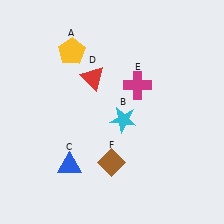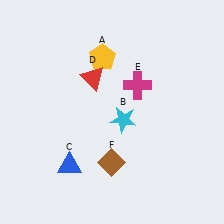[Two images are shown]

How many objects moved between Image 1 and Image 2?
1 object moved between the two images.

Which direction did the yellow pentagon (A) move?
The yellow pentagon (A) moved right.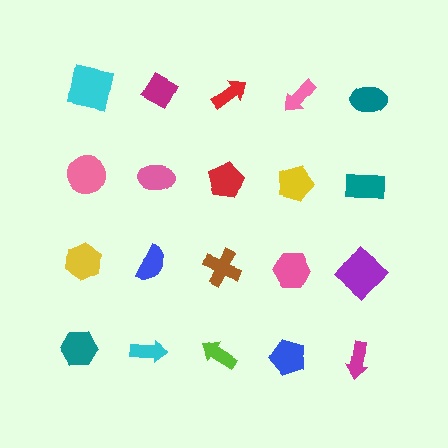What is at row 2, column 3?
A red pentagon.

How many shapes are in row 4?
5 shapes.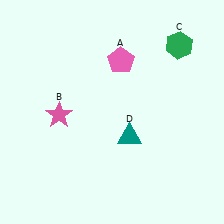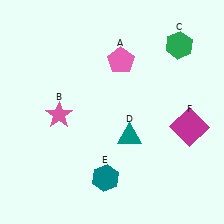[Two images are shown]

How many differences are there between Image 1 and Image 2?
There are 2 differences between the two images.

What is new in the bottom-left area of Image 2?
A teal hexagon (E) was added in the bottom-left area of Image 2.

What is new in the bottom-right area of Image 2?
A magenta square (F) was added in the bottom-right area of Image 2.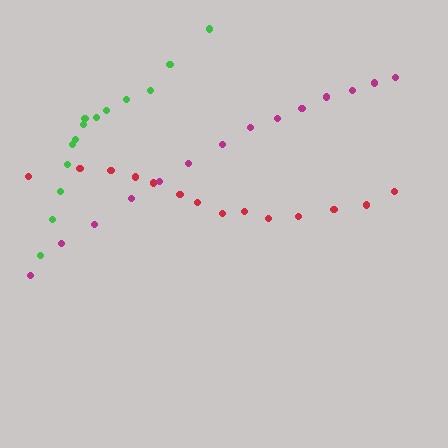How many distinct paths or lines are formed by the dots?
There are 3 distinct paths.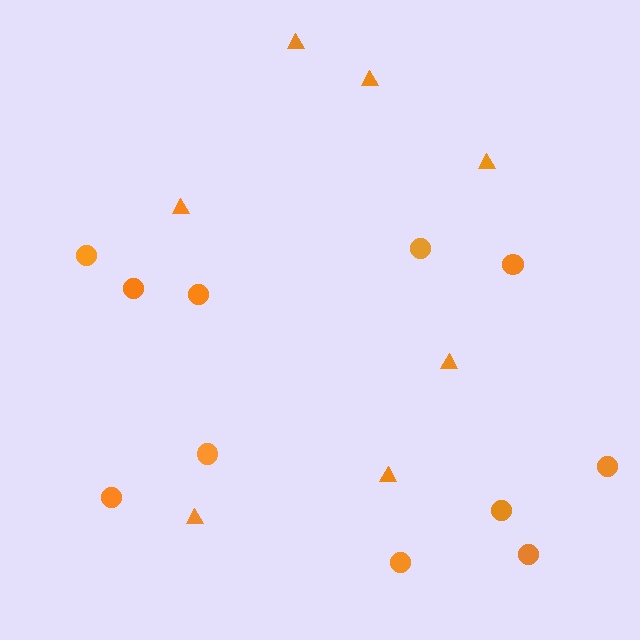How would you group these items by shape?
There are 2 groups: one group of circles (11) and one group of triangles (7).